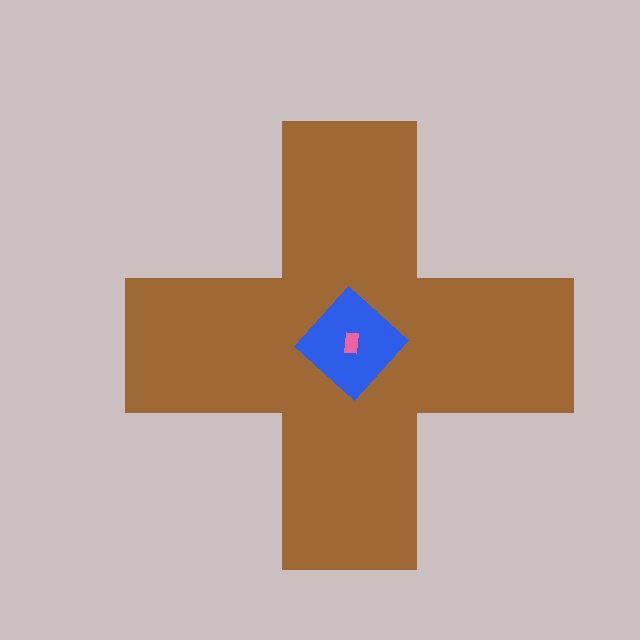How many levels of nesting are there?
3.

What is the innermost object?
The pink rectangle.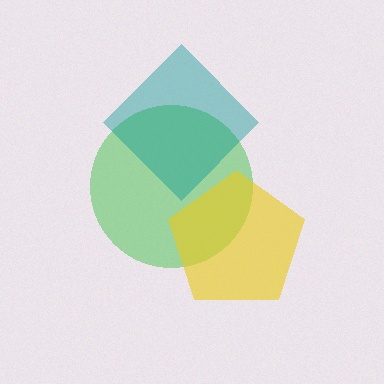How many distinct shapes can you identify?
There are 3 distinct shapes: a green circle, a yellow pentagon, a teal diamond.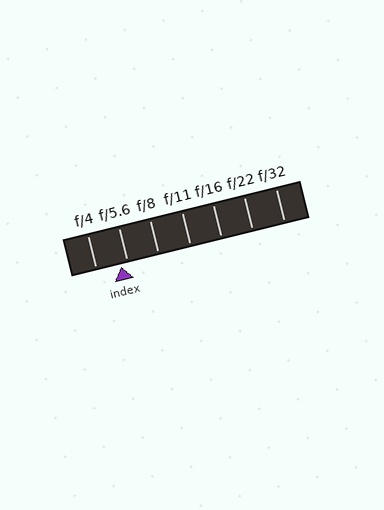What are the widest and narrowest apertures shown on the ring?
The widest aperture shown is f/4 and the narrowest is f/32.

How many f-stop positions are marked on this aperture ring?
There are 7 f-stop positions marked.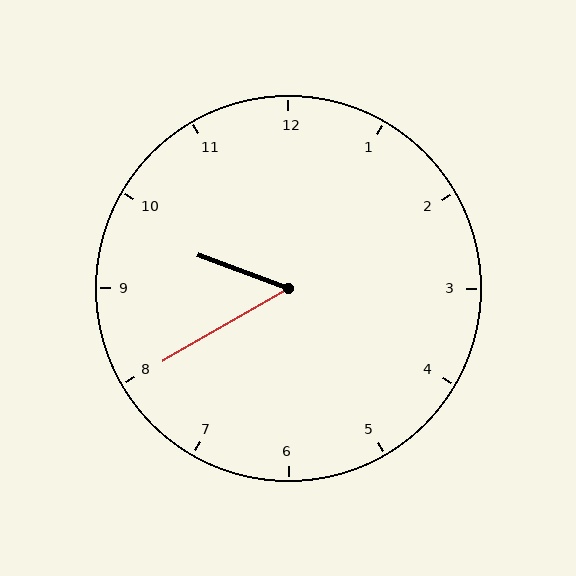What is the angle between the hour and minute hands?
Approximately 50 degrees.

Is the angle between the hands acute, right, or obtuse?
It is acute.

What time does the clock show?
9:40.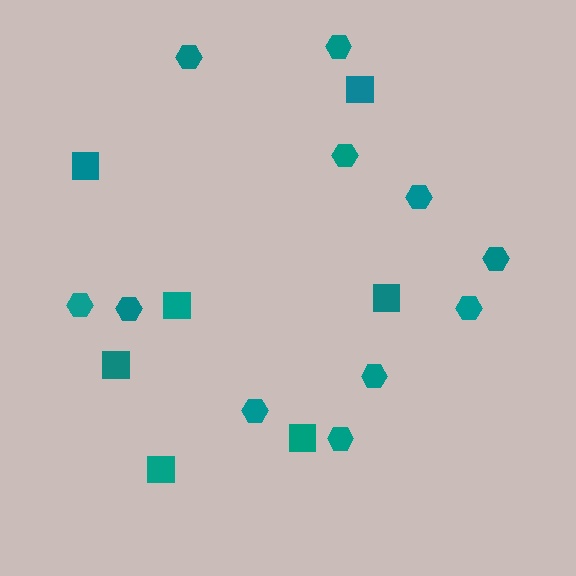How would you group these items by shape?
There are 2 groups: one group of squares (7) and one group of hexagons (11).